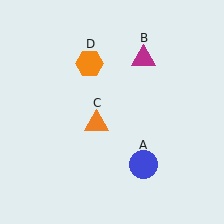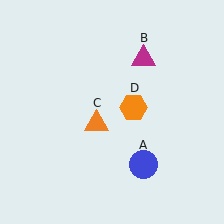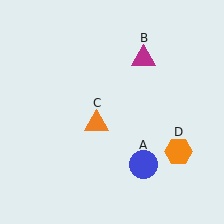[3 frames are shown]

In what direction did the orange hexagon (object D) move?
The orange hexagon (object D) moved down and to the right.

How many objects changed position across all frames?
1 object changed position: orange hexagon (object D).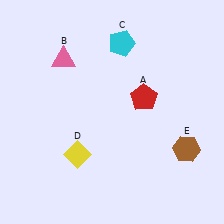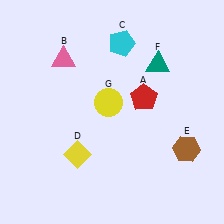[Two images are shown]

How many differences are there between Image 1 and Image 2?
There are 2 differences between the two images.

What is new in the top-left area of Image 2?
A yellow circle (G) was added in the top-left area of Image 2.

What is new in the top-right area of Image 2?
A teal triangle (F) was added in the top-right area of Image 2.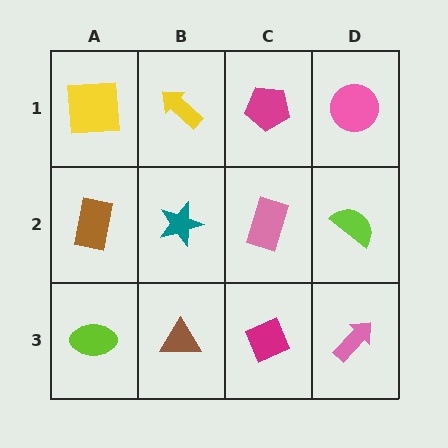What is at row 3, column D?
A pink arrow.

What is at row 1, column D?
A pink circle.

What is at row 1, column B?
A yellow arrow.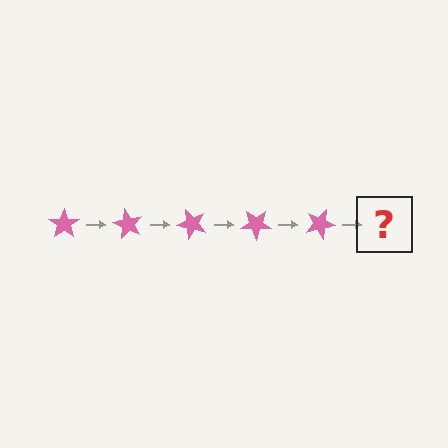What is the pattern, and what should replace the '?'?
The pattern is that the star rotates 60 degrees each step. The '?' should be a pink star rotated 300 degrees.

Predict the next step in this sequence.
The next step is a pink star rotated 300 degrees.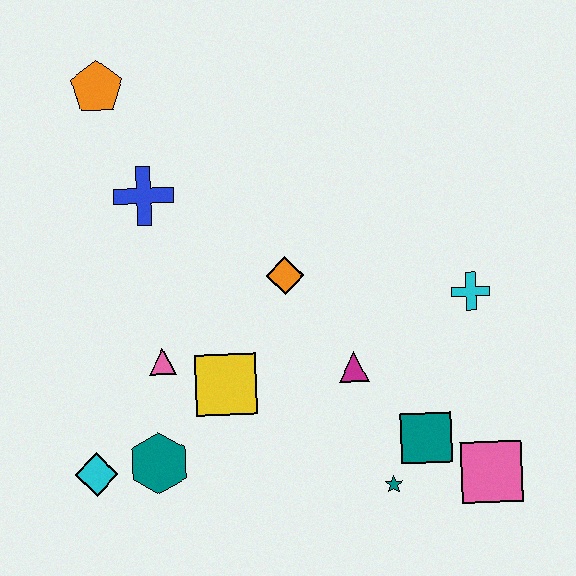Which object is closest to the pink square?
The teal square is closest to the pink square.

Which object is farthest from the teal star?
The orange pentagon is farthest from the teal star.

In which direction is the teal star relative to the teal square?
The teal star is below the teal square.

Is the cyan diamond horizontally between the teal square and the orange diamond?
No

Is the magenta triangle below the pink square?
No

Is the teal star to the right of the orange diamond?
Yes